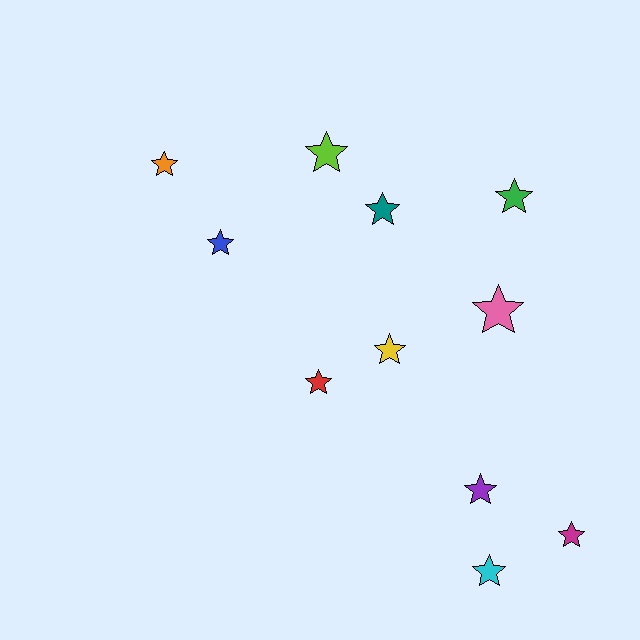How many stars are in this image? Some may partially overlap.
There are 11 stars.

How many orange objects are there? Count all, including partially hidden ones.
There is 1 orange object.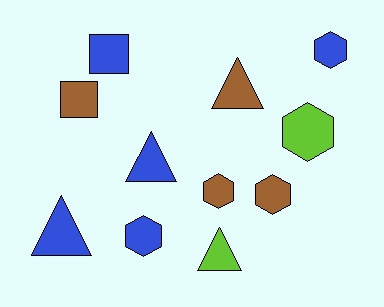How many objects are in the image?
There are 11 objects.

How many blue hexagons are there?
There are 2 blue hexagons.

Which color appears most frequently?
Blue, with 5 objects.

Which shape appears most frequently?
Hexagon, with 5 objects.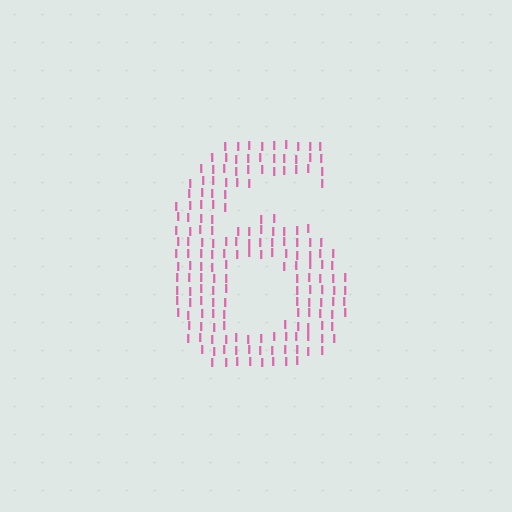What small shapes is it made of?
It is made of small letter I's.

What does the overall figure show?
The overall figure shows the digit 6.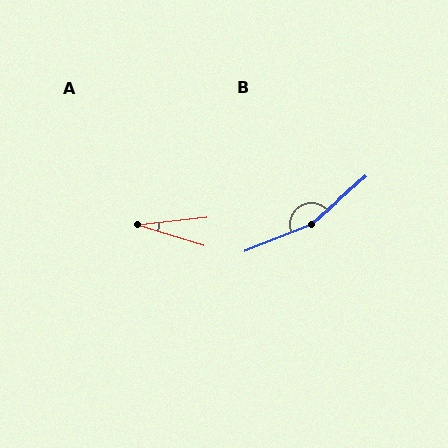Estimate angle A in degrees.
Approximately 24 degrees.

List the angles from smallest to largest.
A (24°), B (161°).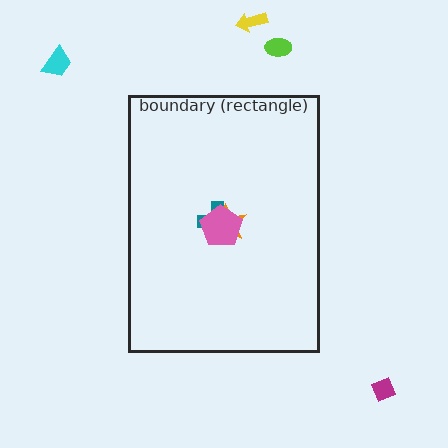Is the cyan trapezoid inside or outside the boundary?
Outside.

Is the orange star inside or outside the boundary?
Inside.